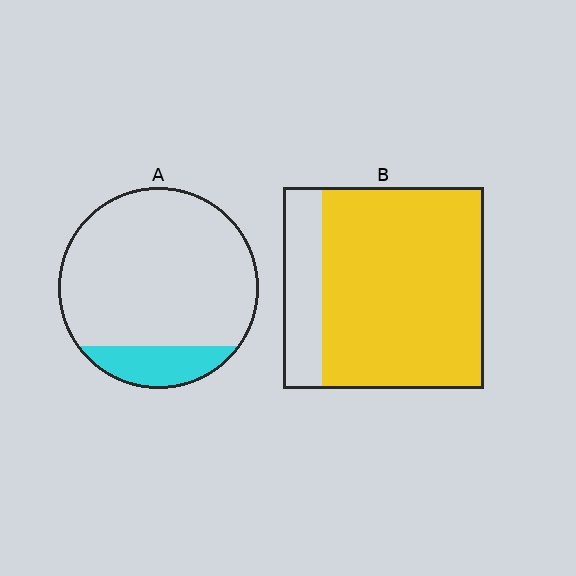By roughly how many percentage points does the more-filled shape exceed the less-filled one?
By roughly 65 percentage points (B over A).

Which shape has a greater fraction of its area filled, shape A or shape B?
Shape B.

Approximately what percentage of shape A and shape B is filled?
A is approximately 15% and B is approximately 80%.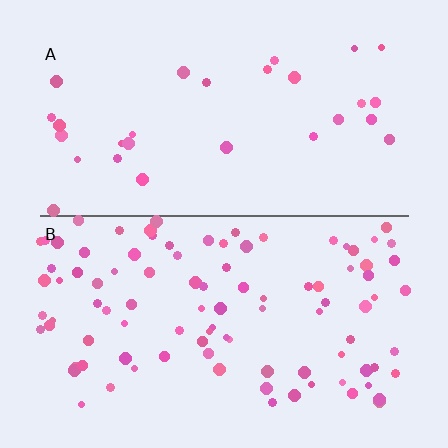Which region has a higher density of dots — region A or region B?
B (the bottom).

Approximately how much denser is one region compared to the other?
Approximately 3.3× — region B over region A.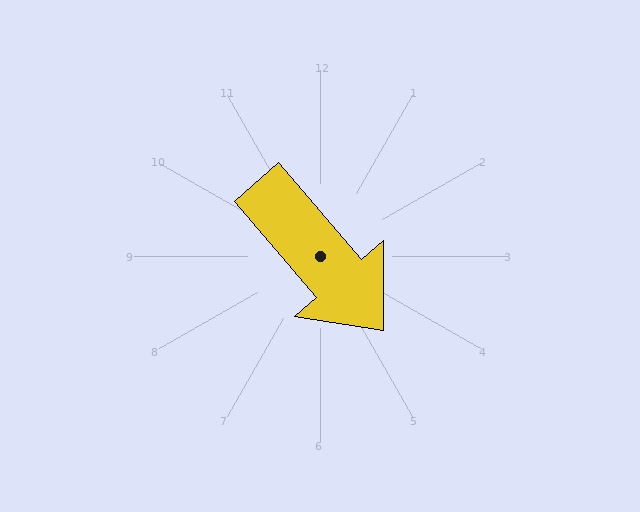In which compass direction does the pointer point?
Southeast.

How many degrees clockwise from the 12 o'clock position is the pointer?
Approximately 139 degrees.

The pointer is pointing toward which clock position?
Roughly 5 o'clock.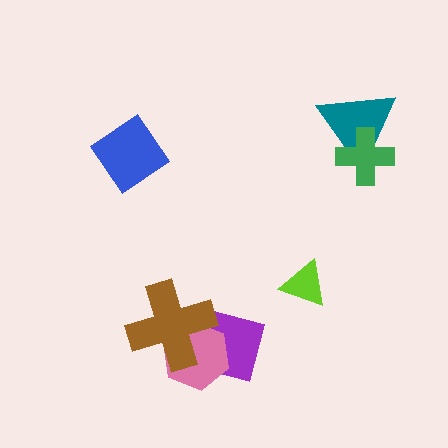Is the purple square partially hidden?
Yes, it is partially covered by another shape.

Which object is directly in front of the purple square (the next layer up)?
The pink hexagon is directly in front of the purple square.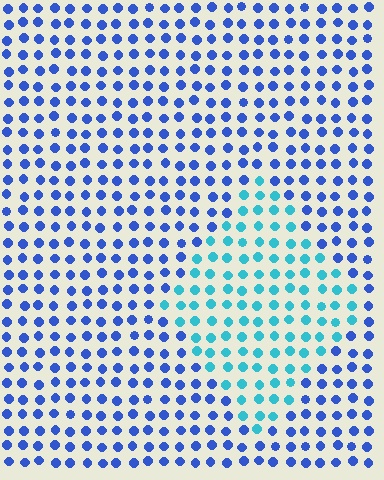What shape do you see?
I see a diamond.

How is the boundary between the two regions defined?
The boundary is defined purely by a slight shift in hue (about 41 degrees). Spacing, size, and orientation are identical on both sides.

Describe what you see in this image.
The image is filled with small blue elements in a uniform arrangement. A diamond-shaped region is visible where the elements are tinted to a slightly different hue, forming a subtle color boundary.